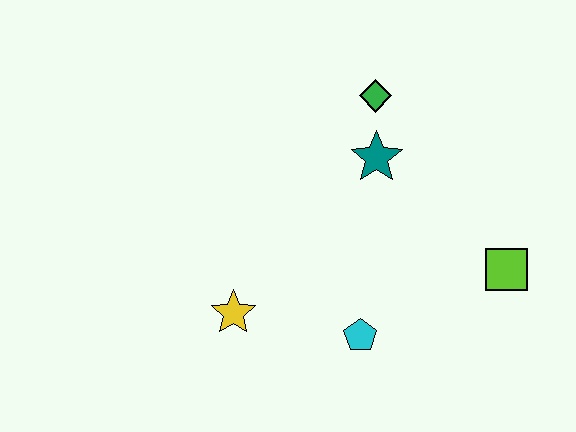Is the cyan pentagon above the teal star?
No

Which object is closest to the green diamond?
The teal star is closest to the green diamond.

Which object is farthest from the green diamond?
The yellow star is farthest from the green diamond.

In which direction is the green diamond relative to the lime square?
The green diamond is above the lime square.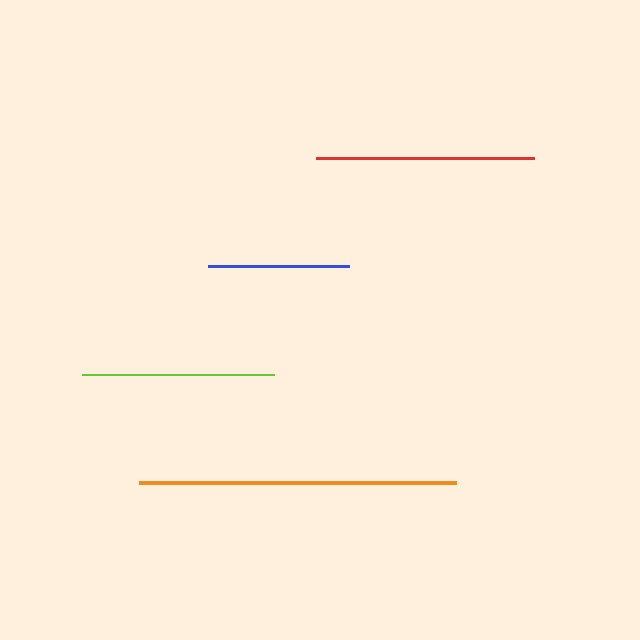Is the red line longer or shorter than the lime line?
The red line is longer than the lime line.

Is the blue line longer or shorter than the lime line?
The lime line is longer than the blue line.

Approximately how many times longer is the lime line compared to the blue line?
The lime line is approximately 1.4 times the length of the blue line.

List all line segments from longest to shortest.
From longest to shortest: orange, red, lime, blue.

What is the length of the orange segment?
The orange segment is approximately 316 pixels long.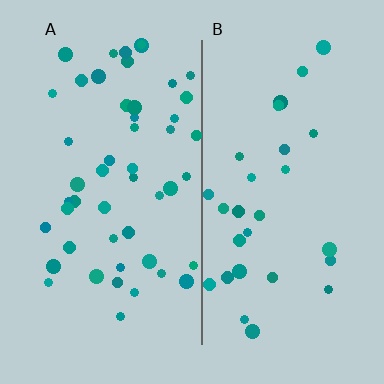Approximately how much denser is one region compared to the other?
Approximately 1.7× — region A over region B.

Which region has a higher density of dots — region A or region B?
A (the left).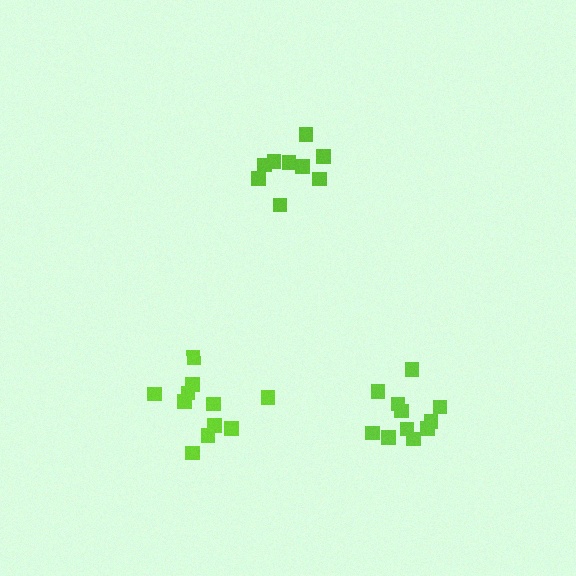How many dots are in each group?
Group 1: 9 dots, Group 2: 11 dots, Group 3: 11 dots (31 total).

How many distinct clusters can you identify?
There are 3 distinct clusters.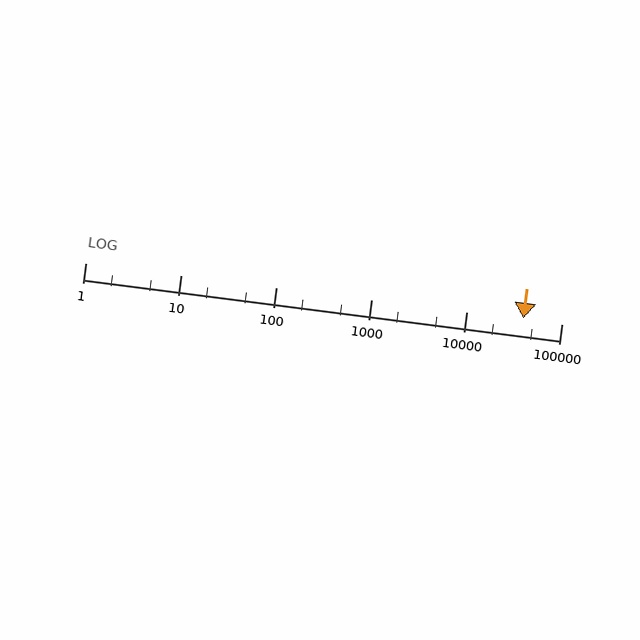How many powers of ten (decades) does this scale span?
The scale spans 5 decades, from 1 to 100000.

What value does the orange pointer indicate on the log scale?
The pointer indicates approximately 40000.